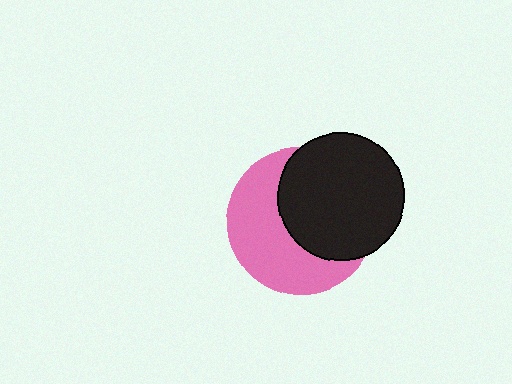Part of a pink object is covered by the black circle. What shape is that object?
It is a circle.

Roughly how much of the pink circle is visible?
About half of it is visible (roughly 50%).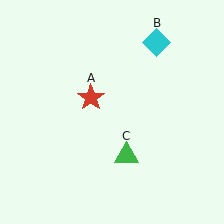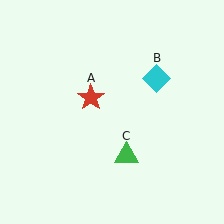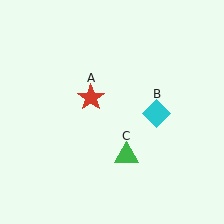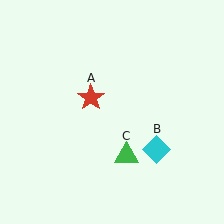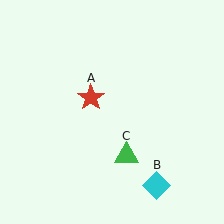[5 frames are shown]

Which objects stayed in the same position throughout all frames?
Red star (object A) and green triangle (object C) remained stationary.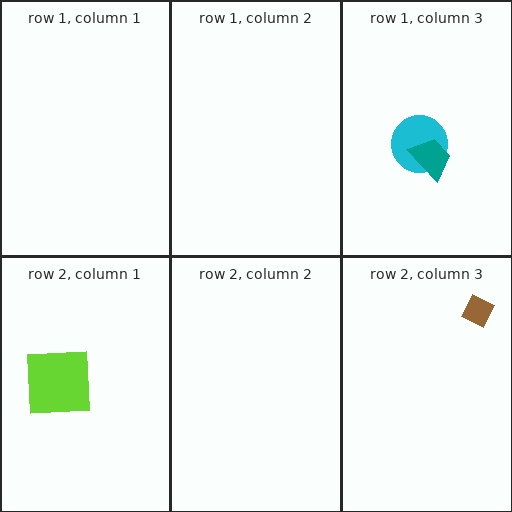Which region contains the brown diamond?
The row 2, column 3 region.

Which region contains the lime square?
The row 2, column 1 region.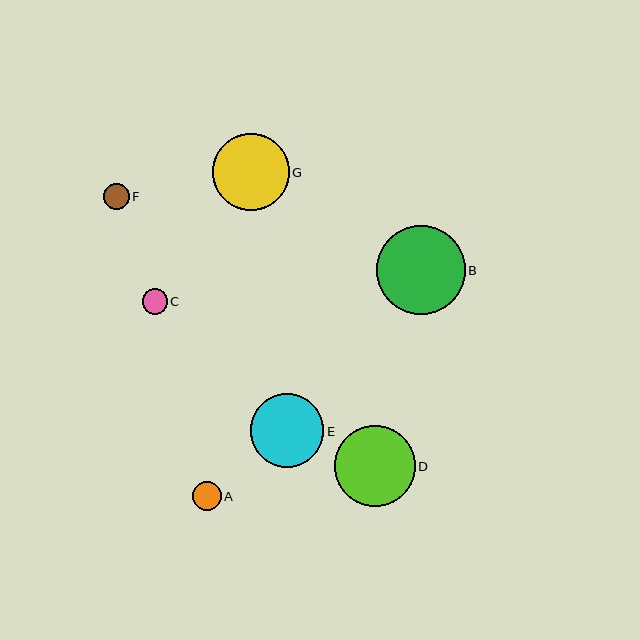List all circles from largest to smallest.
From largest to smallest: B, D, G, E, A, F, C.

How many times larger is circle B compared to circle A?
Circle B is approximately 3.2 times the size of circle A.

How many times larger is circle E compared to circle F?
Circle E is approximately 2.8 times the size of circle F.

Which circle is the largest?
Circle B is the largest with a size of approximately 89 pixels.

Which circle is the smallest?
Circle C is the smallest with a size of approximately 25 pixels.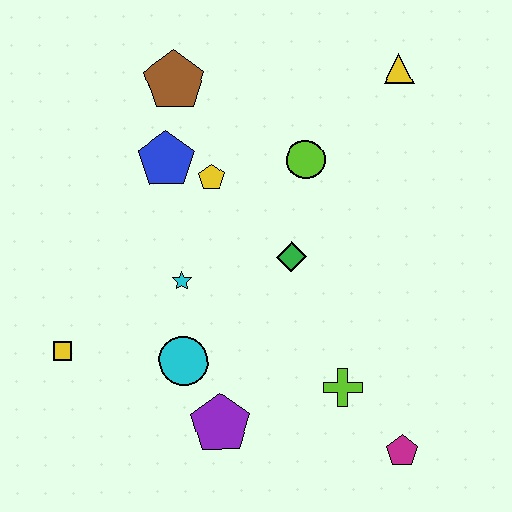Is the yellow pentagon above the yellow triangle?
No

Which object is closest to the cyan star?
The cyan circle is closest to the cyan star.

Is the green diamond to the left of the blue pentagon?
No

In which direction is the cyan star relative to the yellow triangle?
The cyan star is to the left of the yellow triangle.